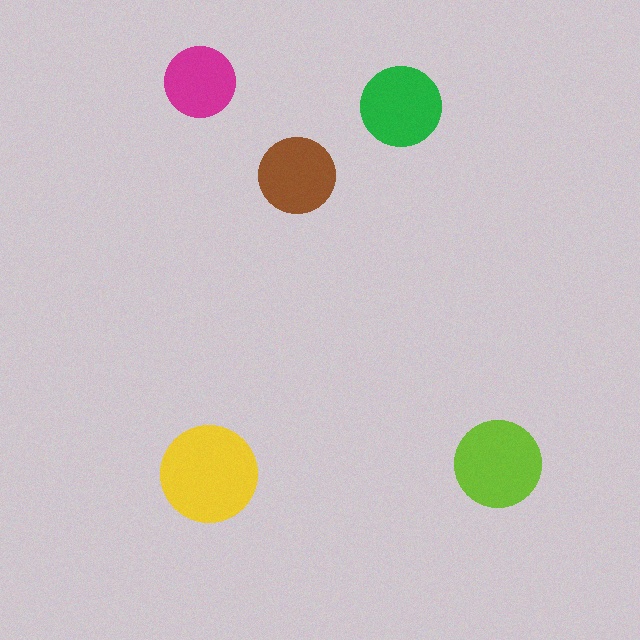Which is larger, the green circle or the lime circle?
The lime one.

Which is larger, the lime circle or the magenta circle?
The lime one.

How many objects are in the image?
There are 5 objects in the image.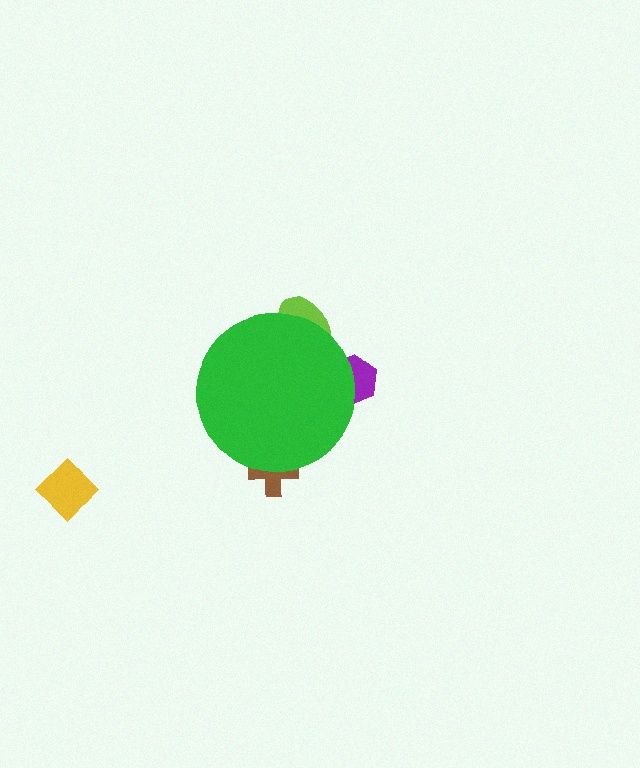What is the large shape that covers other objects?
A green circle.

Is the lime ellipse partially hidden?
Yes, the lime ellipse is partially hidden behind the green circle.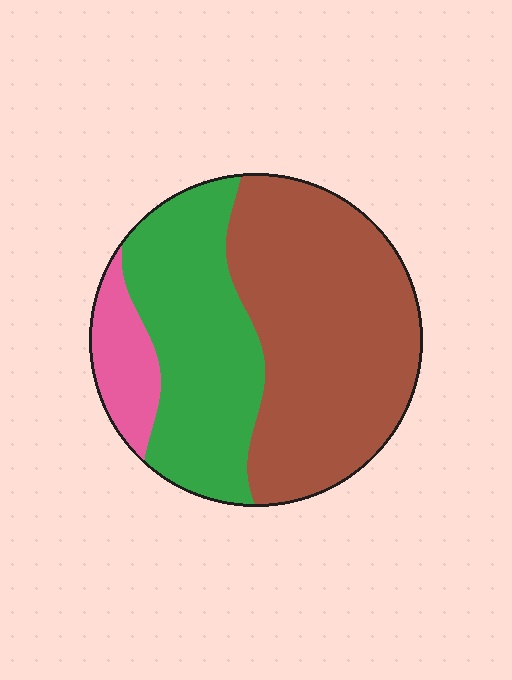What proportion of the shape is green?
Green takes up about three eighths (3/8) of the shape.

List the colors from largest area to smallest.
From largest to smallest: brown, green, pink.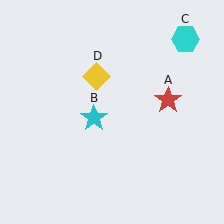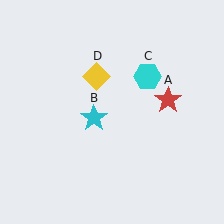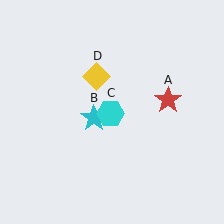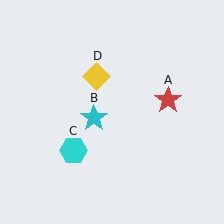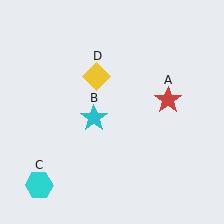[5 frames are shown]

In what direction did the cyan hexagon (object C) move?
The cyan hexagon (object C) moved down and to the left.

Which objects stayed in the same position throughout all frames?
Red star (object A) and cyan star (object B) and yellow diamond (object D) remained stationary.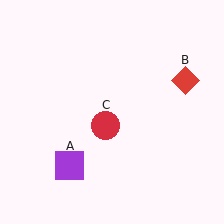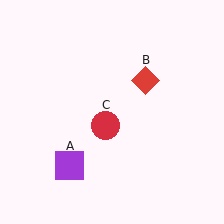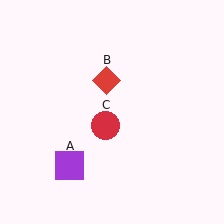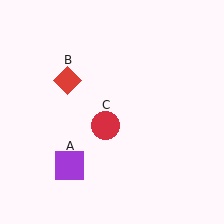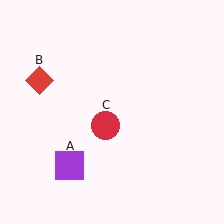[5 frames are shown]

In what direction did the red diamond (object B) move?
The red diamond (object B) moved left.